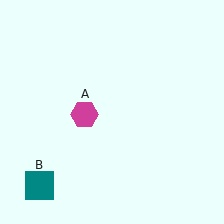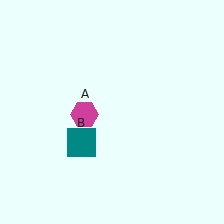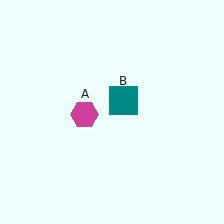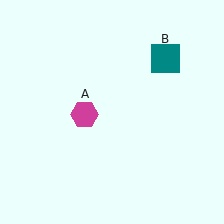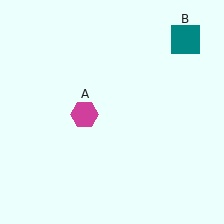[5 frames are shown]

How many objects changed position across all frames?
1 object changed position: teal square (object B).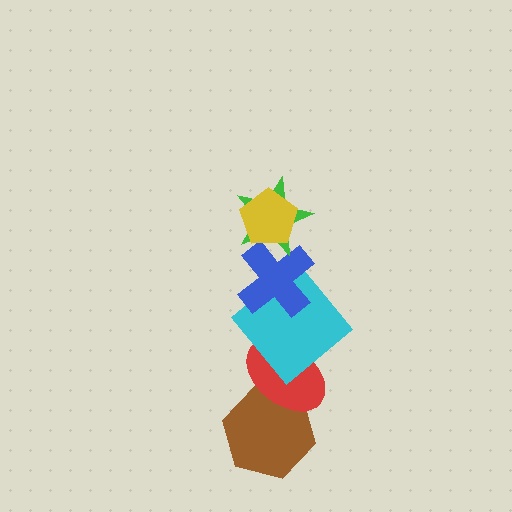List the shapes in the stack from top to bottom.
From top to bottom: the yellow pentagon, the green star, the blue cross, the cyan diamond, the red ellipse, the brown hexagon.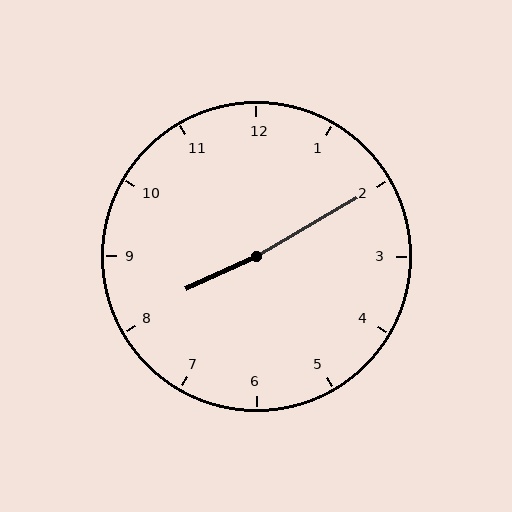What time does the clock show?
8:10.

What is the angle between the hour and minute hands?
Approximately 175 degrees.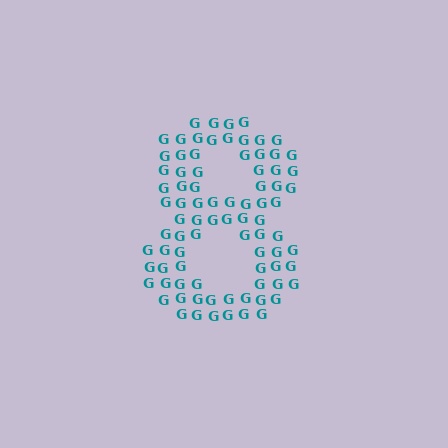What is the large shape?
The large shape is the digit 8.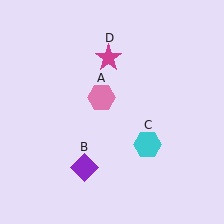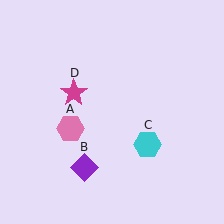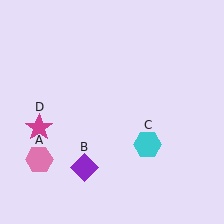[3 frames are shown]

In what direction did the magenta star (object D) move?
The magenta star (object D) moved down and to the left.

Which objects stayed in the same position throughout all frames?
Purple diamond (object B) and cyan hexagon (object C) remained stationary.